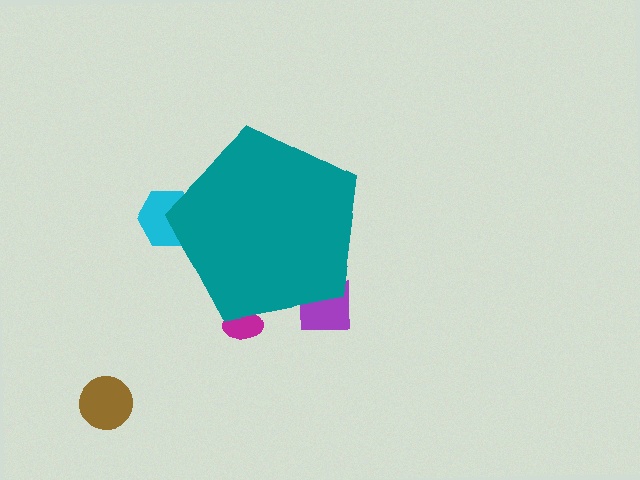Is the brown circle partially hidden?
No, the brown circle is fully visible.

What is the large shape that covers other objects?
A teal pentagon.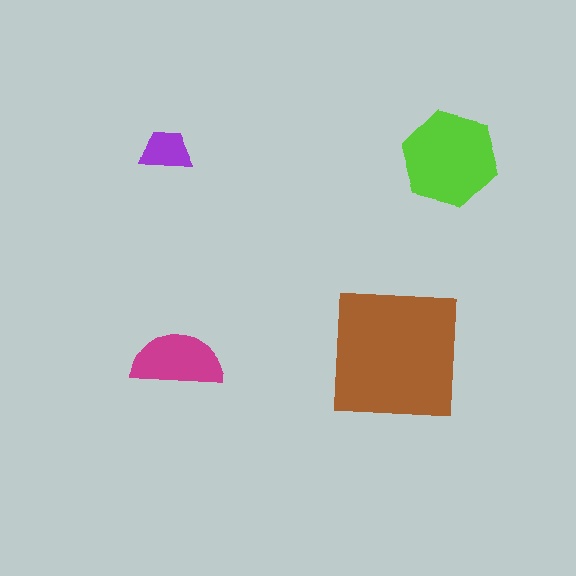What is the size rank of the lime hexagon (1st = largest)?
2nd.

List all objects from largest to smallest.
The brown square, the lime hexagon, the magenta semicircle, the purple trapezoid.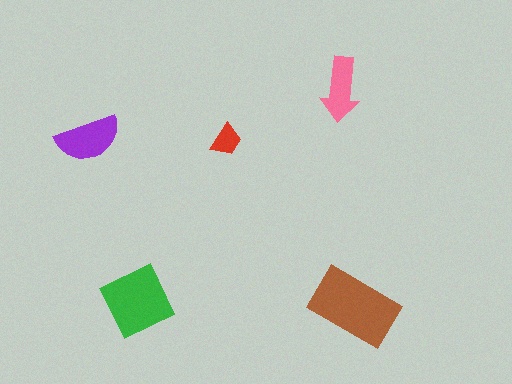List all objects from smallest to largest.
The red trapezoid, the pink arrow, the purple semicircle, the green square, the brown rectangle.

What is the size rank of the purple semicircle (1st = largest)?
3rd.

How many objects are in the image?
There are 5 objects in the image.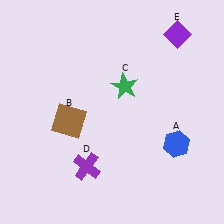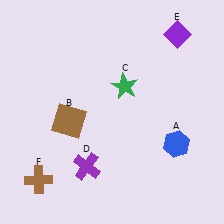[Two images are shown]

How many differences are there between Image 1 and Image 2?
There is 1 difference between the two images.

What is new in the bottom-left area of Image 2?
A brown cross (F) was added in the bottom-left area of Image 2.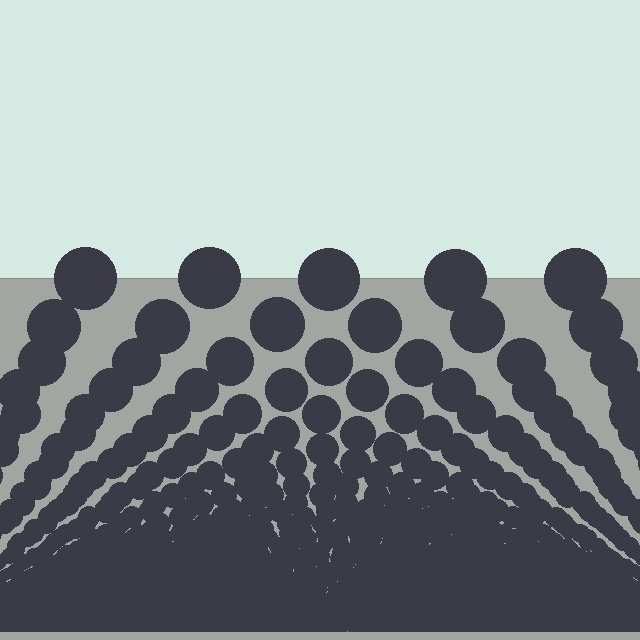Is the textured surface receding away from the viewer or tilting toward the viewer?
The surface appears to tilt toward the viewer. Texture elements get larger and sparser toward the top.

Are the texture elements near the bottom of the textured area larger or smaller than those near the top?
Smaller. The gradient is inverted — elements near the bottom are smaller and denser.